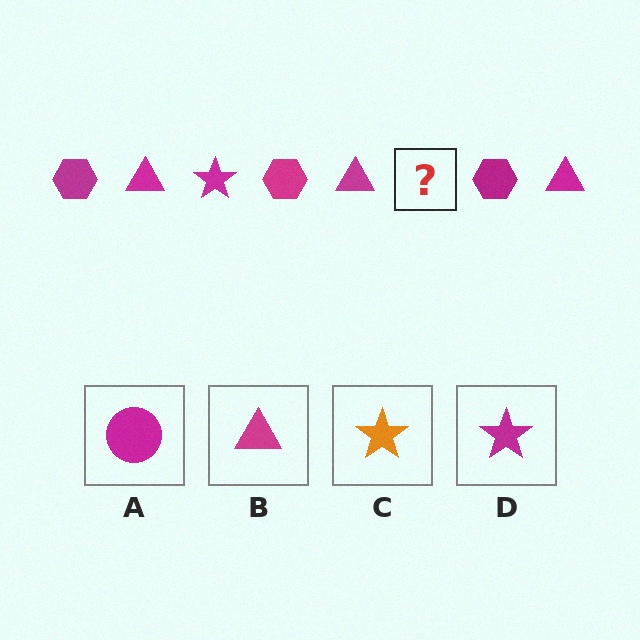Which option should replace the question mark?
Option D.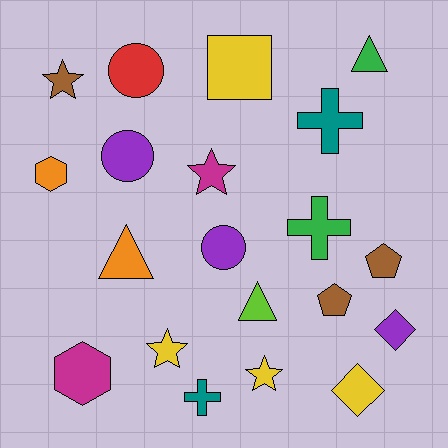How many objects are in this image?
There are 20 objects.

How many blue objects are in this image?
There are no blue objects.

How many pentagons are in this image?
There are 2 pentagons.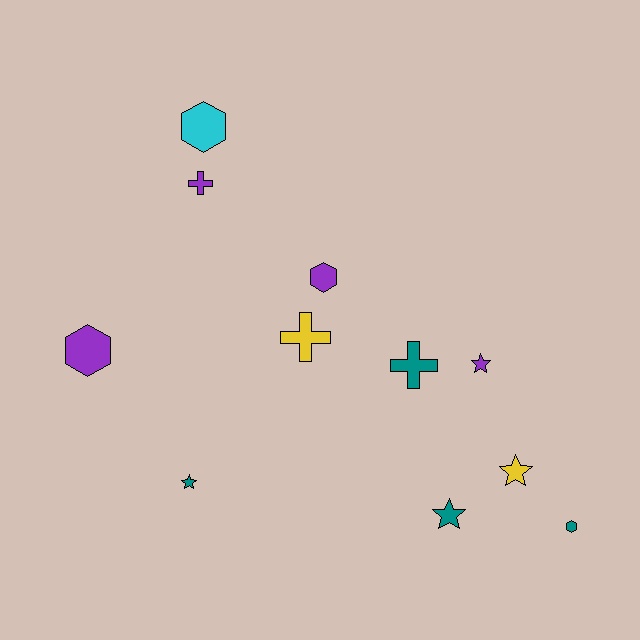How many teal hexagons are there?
There is 1 teal hexagon.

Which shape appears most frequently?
Hexagon, with 4 objects.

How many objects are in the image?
There are 11 objects.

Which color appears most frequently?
Teal, with 4 objects.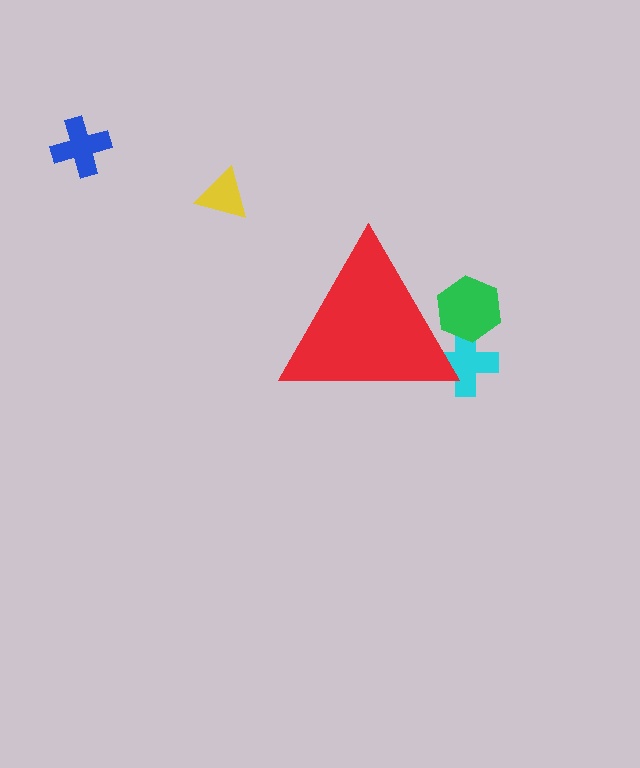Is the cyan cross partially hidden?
Yes, the cyan cross is partially hidden behind the red triangle.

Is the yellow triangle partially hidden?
No, the yellow triangle is fully visible.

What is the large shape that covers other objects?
A red triangle.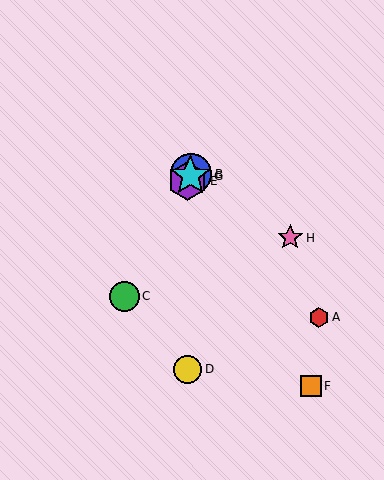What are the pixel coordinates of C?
Object C is at (124, 296).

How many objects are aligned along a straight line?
4 objects (B, C, E, G) are aligned along a straight line.